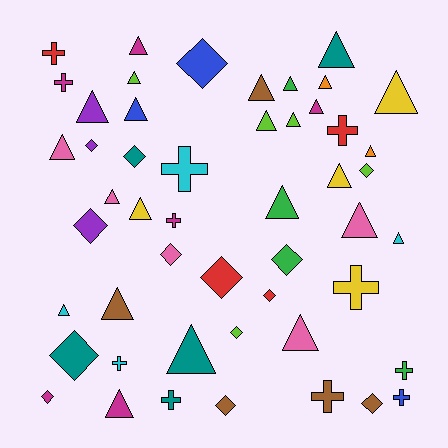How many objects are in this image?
There are 50 objects.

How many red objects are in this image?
There are 4 red objects.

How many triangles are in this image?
There are 25 triangles.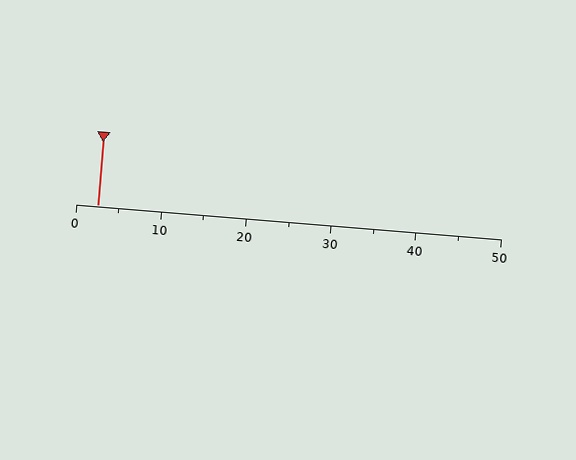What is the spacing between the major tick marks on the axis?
The major ticks are spaced 10 apart.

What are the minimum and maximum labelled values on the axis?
The axis runs from 0 to 50.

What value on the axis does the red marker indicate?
The marker indicates approximately 2.5.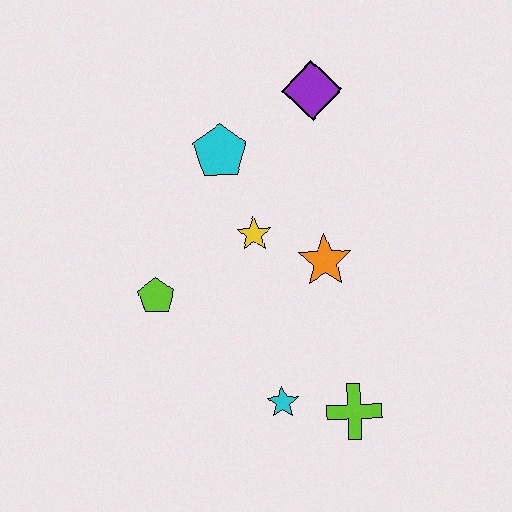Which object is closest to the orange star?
The yellow star is closest to the orange star.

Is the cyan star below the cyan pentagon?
Yes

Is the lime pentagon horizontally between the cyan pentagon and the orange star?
No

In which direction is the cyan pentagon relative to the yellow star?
The cyan pentagon is above the yellow star.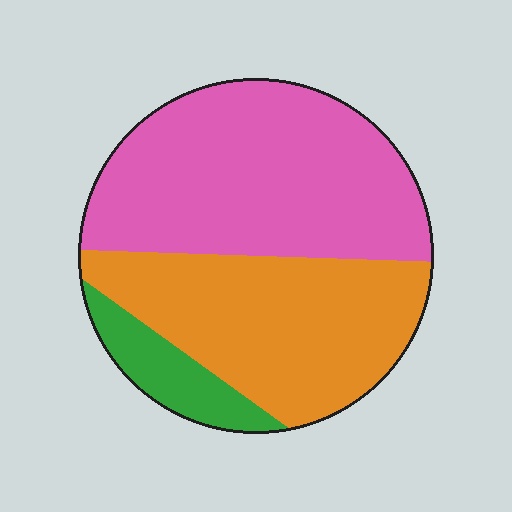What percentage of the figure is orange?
Orange takes up about two fifths (2/5) of the figure.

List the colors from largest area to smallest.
From largest to smallest: pink, orange, green.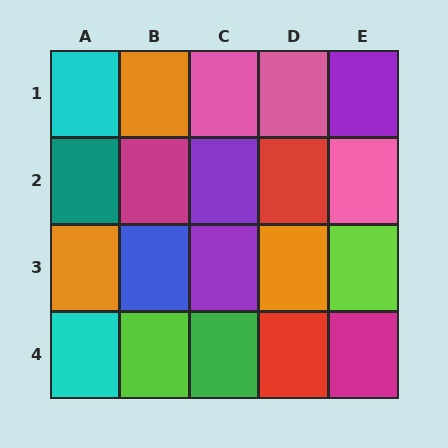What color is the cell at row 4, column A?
Cyan.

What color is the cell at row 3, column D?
Orange.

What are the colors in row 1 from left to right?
Cyan, orange, pink, pink, purple.